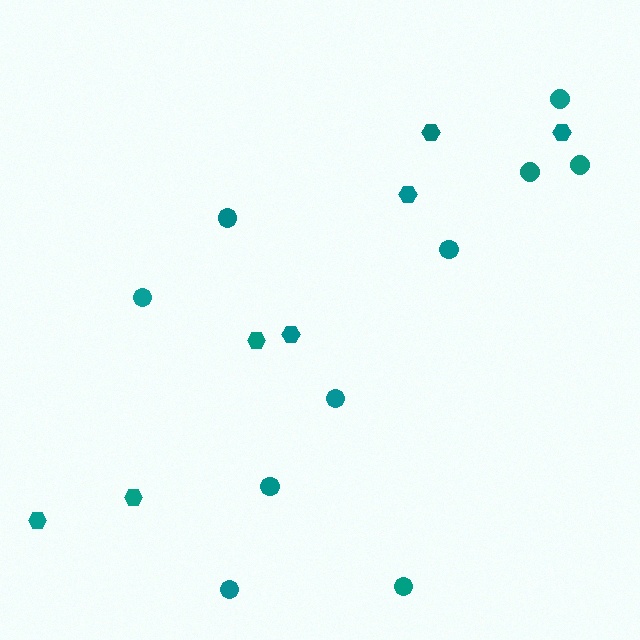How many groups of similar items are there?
There are 2 groups: one group of circles (10) and one group of hexagons (7).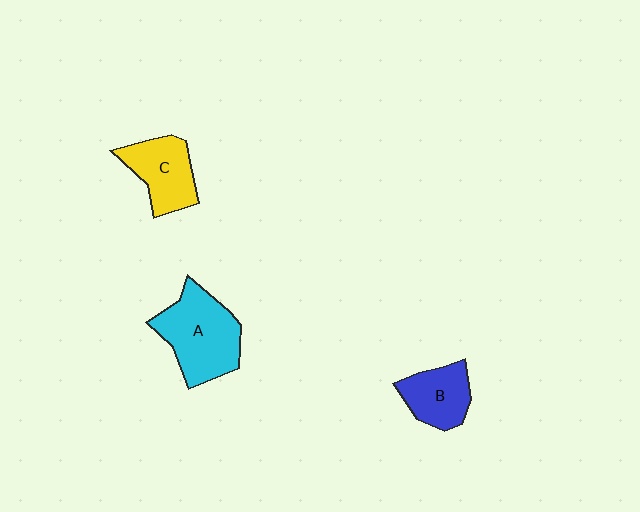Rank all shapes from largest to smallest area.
From largest to smallest: A (cyan), C (yellow), B (blue).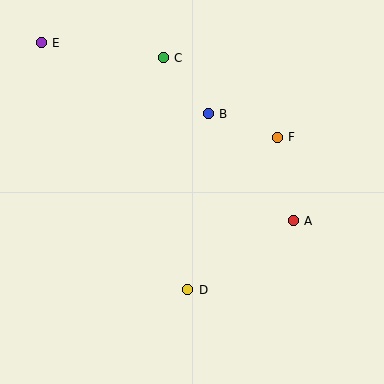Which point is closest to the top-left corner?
Point E is closest to the top-left corner.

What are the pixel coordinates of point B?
Point B is at (208, 114).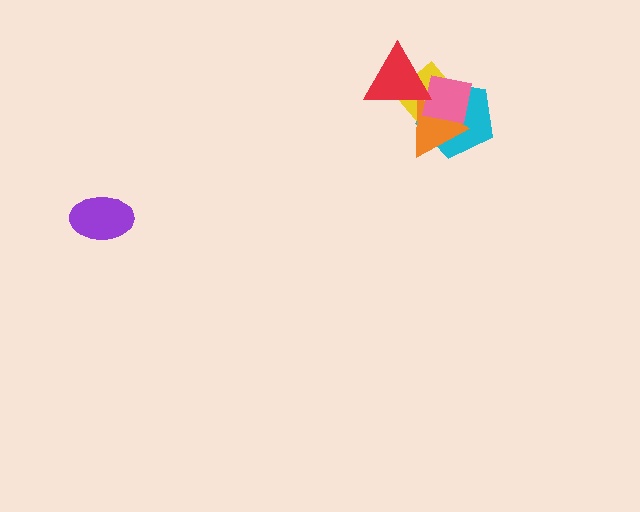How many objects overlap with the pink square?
4 objects overlap with the pink square.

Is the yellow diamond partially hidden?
Yes, it is partially covered by another shape.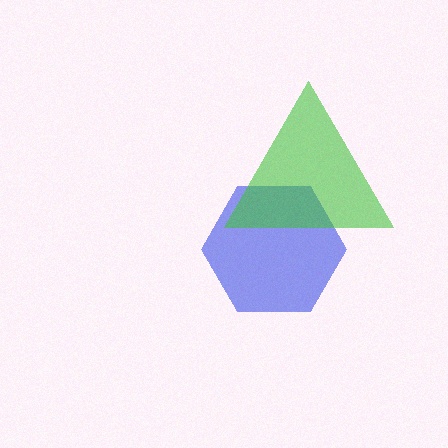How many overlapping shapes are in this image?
There are 2 overlapping shapes in the image.